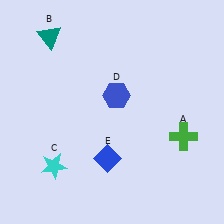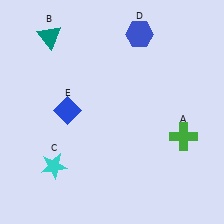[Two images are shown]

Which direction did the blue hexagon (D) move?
The blue hexagon (D) moved up.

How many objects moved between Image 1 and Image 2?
2 objects moved between the two images.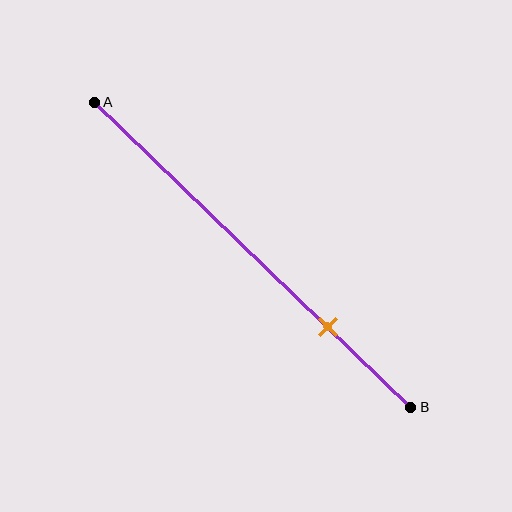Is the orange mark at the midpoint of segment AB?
No, the mark is at about 75% from A, not at the 50% midpoint.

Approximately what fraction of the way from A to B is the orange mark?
The orange mark is approximately 75% of the way from A to B.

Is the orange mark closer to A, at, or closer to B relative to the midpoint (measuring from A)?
The orange mark is closer to point B than the midpoint of segment AB.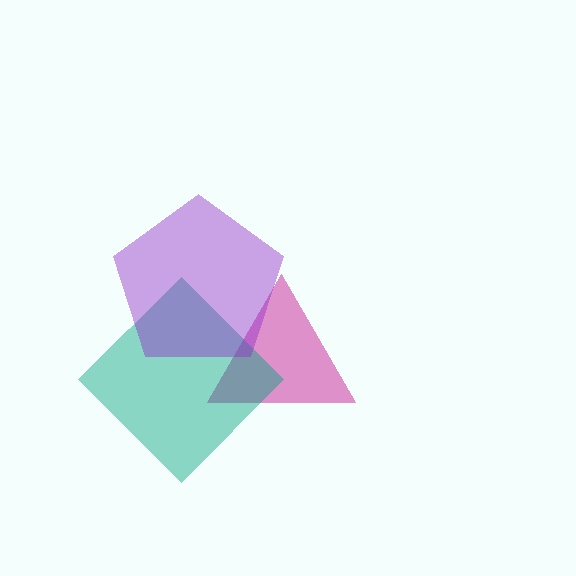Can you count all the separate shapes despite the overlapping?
Yes, there are 3 separate shapes.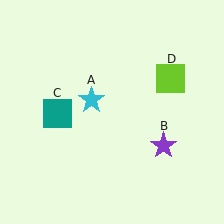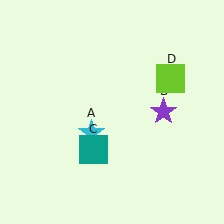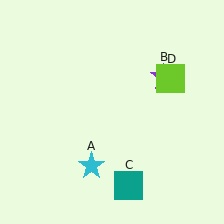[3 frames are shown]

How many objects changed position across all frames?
3 objects changed position: cyan star (object A), purple star (object B), teal square (object C).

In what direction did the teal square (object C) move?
The teal square (object C) moved down and to the right.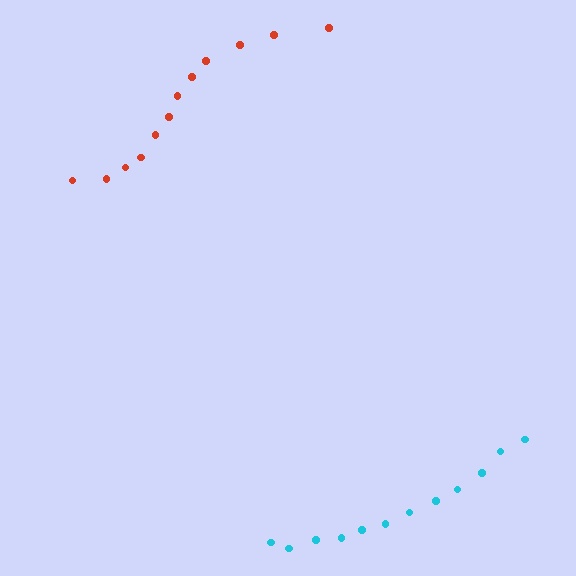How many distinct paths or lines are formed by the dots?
There are 2 distinct paths.